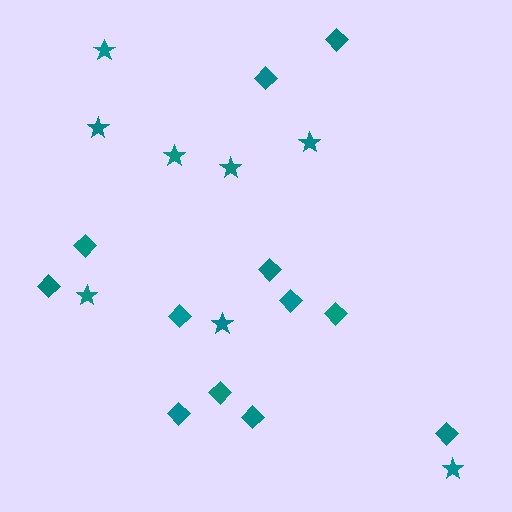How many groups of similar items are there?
There are 2 groups: one group of stars (8) and one group of diamonds (12).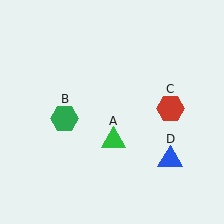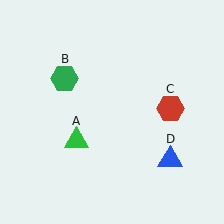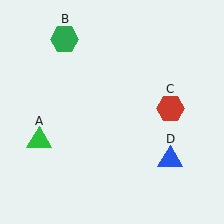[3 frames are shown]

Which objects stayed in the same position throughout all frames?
Red hexagon (object C) and blue triangle (object D) remained stationary.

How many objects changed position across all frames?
2 objects changed position: green triangle (object A), green hexagon (object B).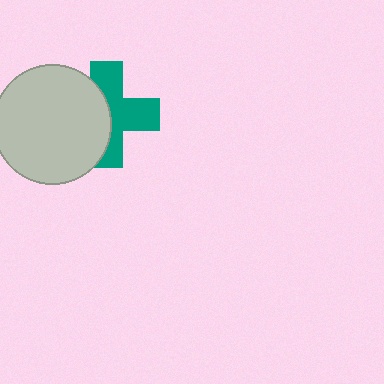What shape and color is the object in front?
The object in front is a light gray circle.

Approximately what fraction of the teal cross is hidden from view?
Roughly 45% of the teal cross is hidden behind the light gray circle.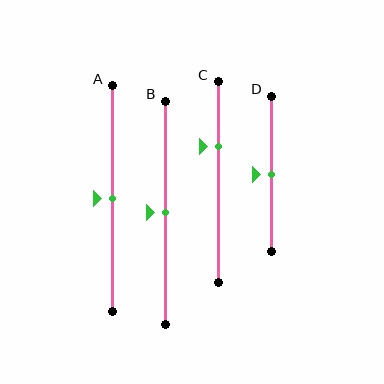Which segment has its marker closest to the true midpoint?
Segment A has its marker closest to the true midpoint.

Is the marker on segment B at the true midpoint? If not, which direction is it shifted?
Yes, the marker on segment B is at the true midpoint.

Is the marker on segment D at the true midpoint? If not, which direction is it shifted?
Yes, the marker on segment D is at the true midpoint.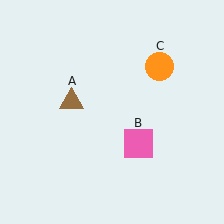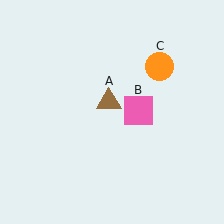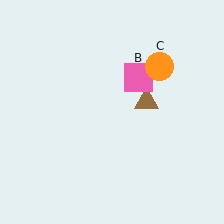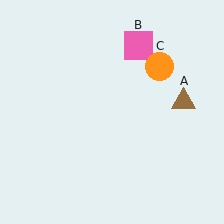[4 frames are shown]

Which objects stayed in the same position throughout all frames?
Orange circle (object C) remained stationary.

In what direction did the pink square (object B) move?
The pink square (object B) moved up.